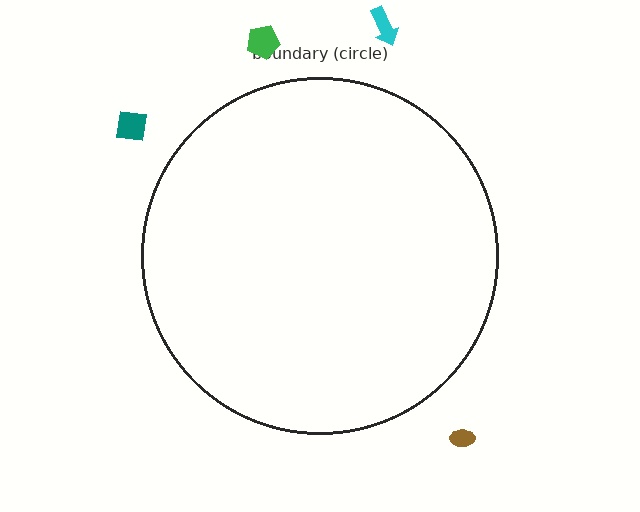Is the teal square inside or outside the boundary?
Outside.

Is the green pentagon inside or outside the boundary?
Outside.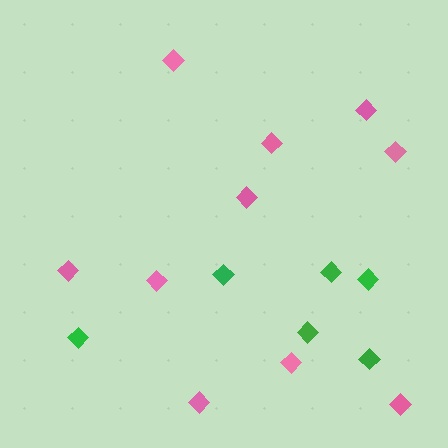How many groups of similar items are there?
There are 2 groups: one group of green diamonds (6) and one group of pink diamonds (10).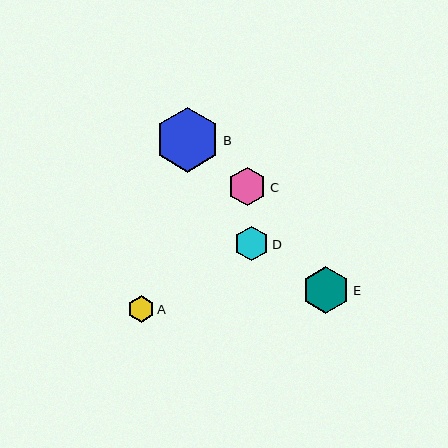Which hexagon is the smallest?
Hexagon A is the smallest with a size of approximately 26 pixels.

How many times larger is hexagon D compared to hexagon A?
Hexagon D is approximately 1.3 times the size of hexagon A.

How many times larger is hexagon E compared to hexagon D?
Hexagon E is approximately 1.4 times the size of hexagon D.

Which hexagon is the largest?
Hexagon B is the largest with a size of approximately 65 pixels.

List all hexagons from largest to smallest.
From largest to smallest: B, E, C, D, A.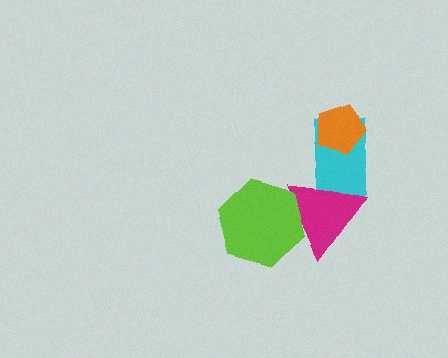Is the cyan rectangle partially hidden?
Yes, it is partially covered by another shape.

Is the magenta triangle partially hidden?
Yes, it is partially covered by another shape.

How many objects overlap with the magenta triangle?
2 objects overlap with the magenta triangle.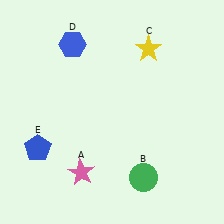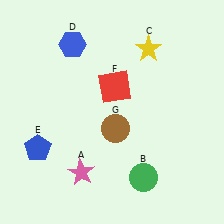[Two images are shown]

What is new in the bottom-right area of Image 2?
A brown circle (G) was added in the bottom-right area of Image 2.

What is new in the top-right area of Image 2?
A red square (F) was added in the top-right area of Image 2.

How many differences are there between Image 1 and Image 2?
There are 2 differences between the two images.